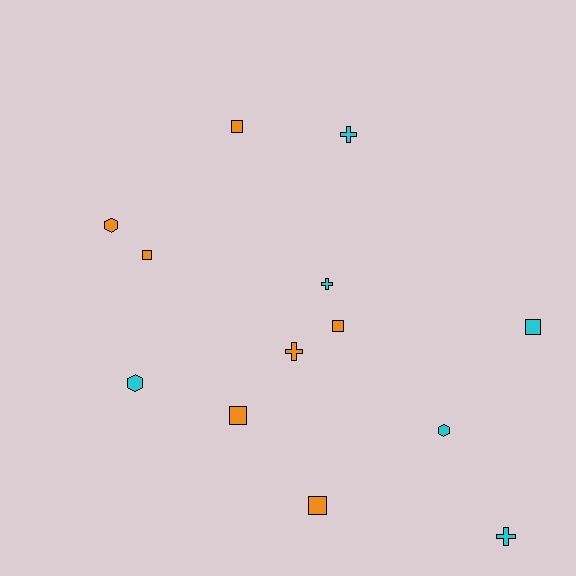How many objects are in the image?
There are 13 objects.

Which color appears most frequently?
Orange, with 7 objects.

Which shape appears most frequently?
Square, with 6 objects.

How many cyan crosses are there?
There are 3 cyan crosses.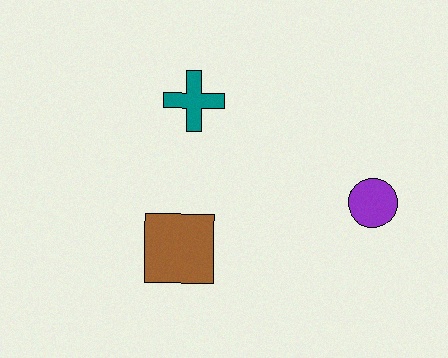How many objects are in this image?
There are 3 objects.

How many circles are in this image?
There is 1 circle.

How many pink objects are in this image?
There are no pink objects.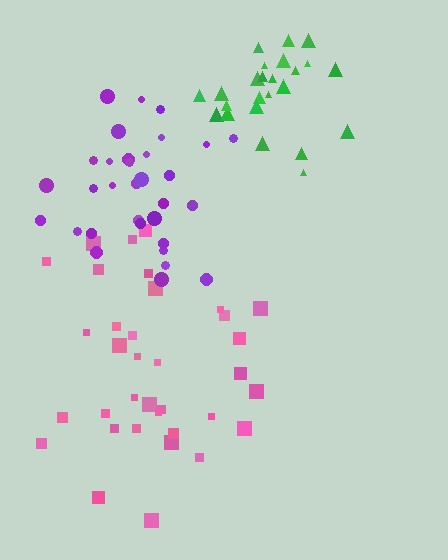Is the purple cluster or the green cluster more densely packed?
Purple.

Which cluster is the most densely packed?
Purple.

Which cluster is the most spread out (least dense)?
Pink.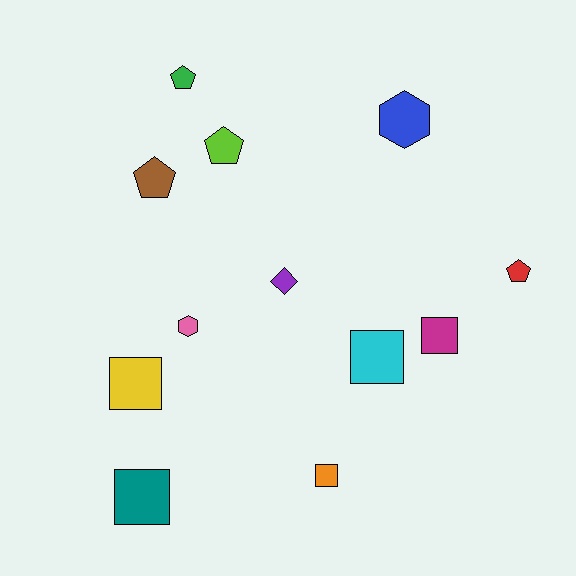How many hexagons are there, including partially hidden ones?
There are 2 hexagons.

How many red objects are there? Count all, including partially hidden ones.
There is 1 red object.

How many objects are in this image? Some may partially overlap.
There are 12 objects.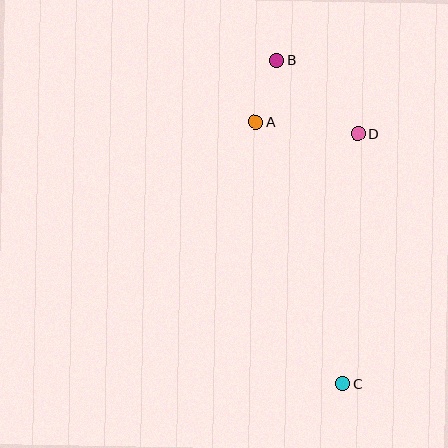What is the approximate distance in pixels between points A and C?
The distance between A and C is approximately 277 pixels.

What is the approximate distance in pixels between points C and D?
The distance between C and D is approximately 251 pixels.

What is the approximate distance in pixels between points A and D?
The distance between A and D is approximately 103 pixels.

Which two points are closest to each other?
Points A and B are closest to each other.